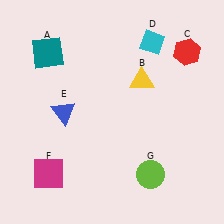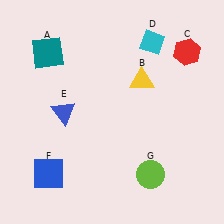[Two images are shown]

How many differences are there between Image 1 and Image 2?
There is 1 difference between the two images.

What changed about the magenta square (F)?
In Image 1, F is magenta. In Image 2, it changed to blue.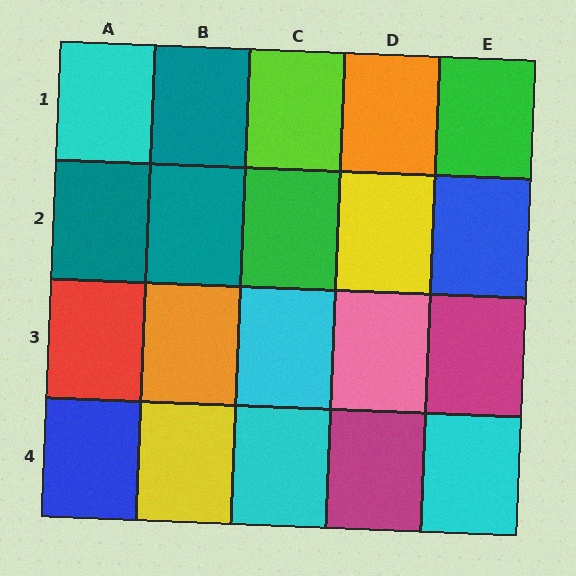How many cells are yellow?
2 cells are yellow.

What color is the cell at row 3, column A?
Red.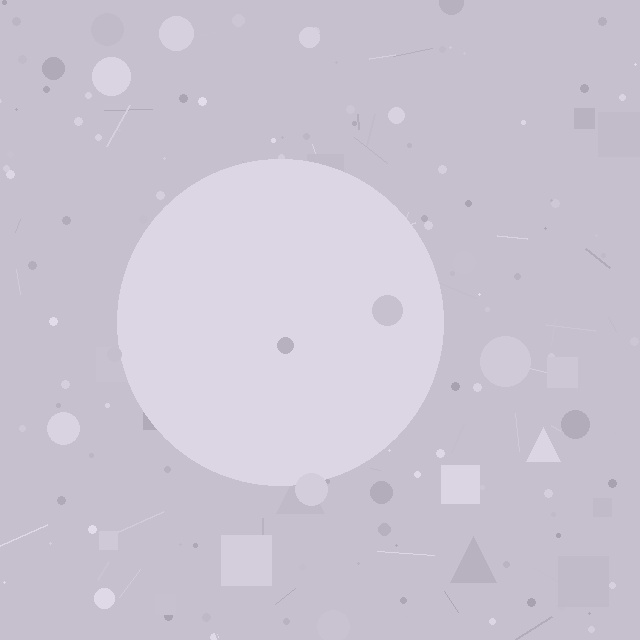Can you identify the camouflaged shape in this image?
The camouflaged shape is a circle.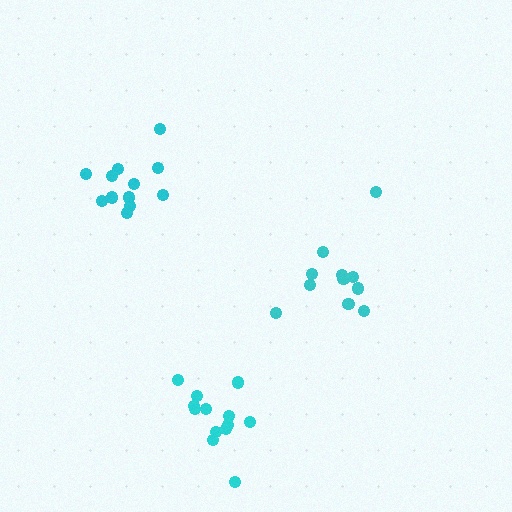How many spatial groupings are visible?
There are 3 spatial groupings.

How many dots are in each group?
Group 1: 11 dots, Group 2: 12 dots, Group 3: 13 dots (36 total).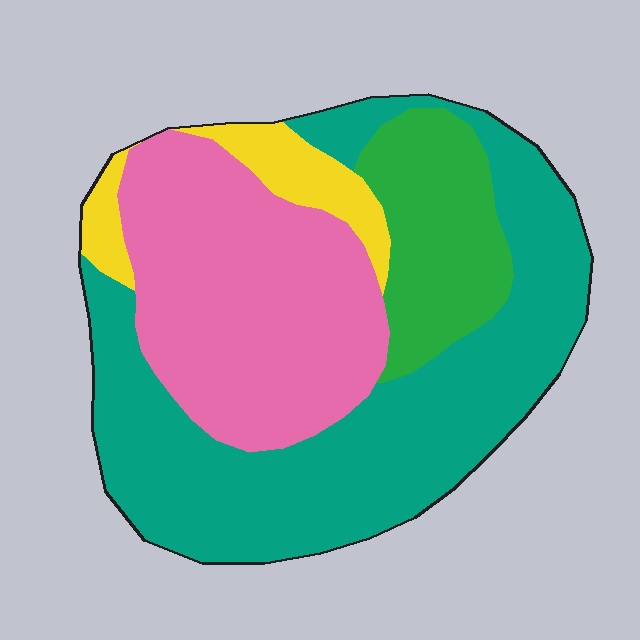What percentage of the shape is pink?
Pink takes up about one third (1/3) of the shape.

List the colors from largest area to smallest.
From largest to smallest: teal, pink, green, yellow.